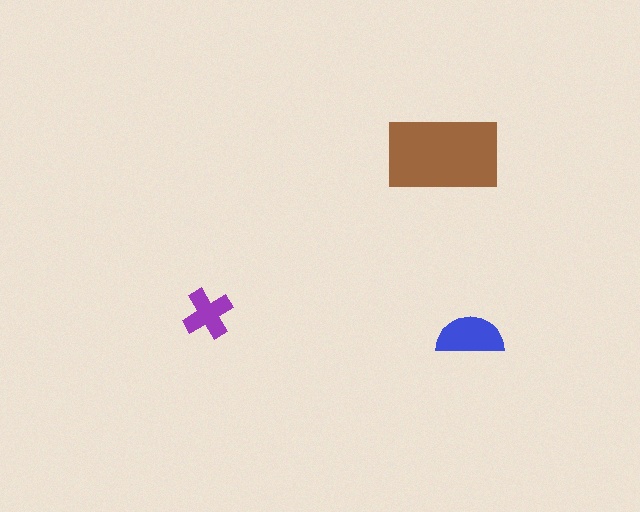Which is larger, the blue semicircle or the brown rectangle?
The brown rectangle.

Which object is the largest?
The brown rectangle.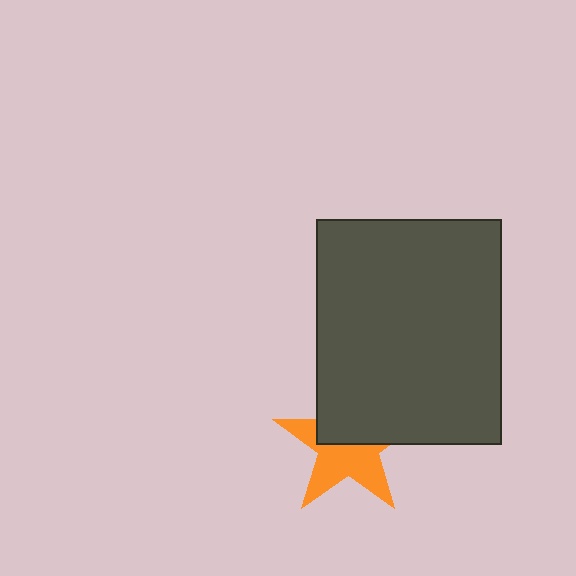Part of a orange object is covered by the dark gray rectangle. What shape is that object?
It is a star.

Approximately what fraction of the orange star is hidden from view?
Roughly 46% of the orange star is hidden behind the dark gray rectangle.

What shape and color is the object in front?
The object in front is a dark gray rectangle.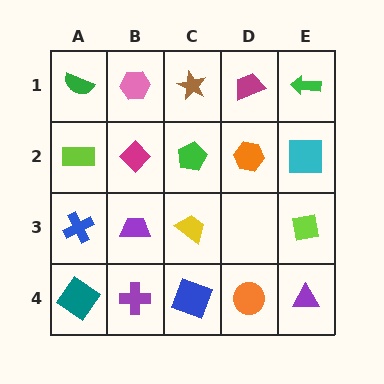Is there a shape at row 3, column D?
No, that cell is empty.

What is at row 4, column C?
A blue square.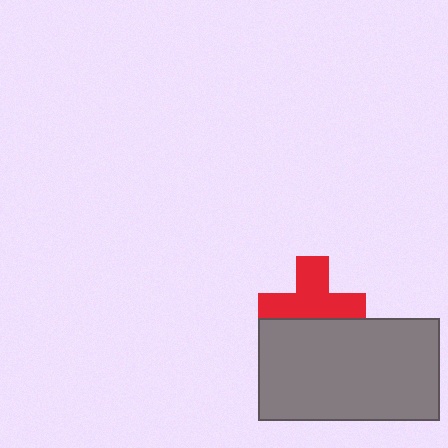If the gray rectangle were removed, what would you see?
You would see the complete red cross.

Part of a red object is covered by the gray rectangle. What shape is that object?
It is a cross.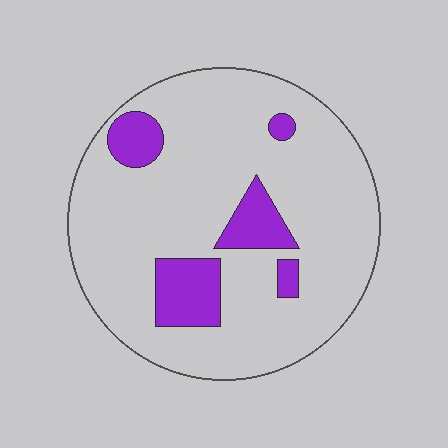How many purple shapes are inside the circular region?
5.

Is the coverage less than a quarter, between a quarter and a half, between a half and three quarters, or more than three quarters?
Less than a quarter.